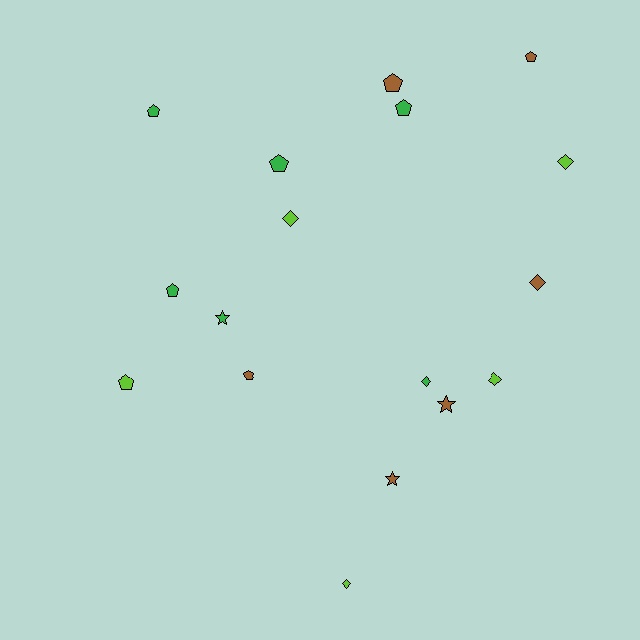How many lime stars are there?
There are no lime stars.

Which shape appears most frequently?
Pentagon, with 8 objects.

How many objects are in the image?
There are 17 objects.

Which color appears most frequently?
Brown, with 6 objects.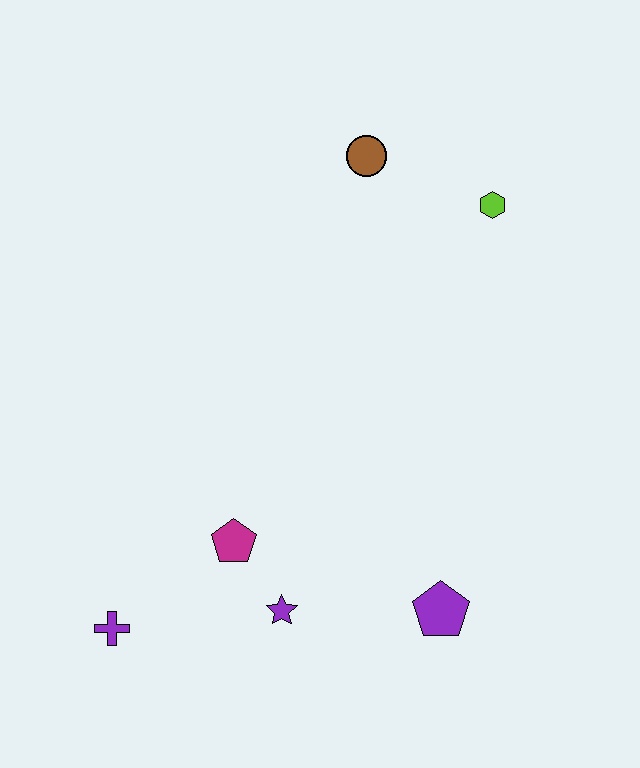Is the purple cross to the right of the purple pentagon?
No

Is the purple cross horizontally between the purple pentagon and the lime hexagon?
No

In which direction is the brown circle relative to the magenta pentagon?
The brown circle is above the magenta pentagon.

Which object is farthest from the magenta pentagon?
The lime hexagon is farthest from the magenta pentagon.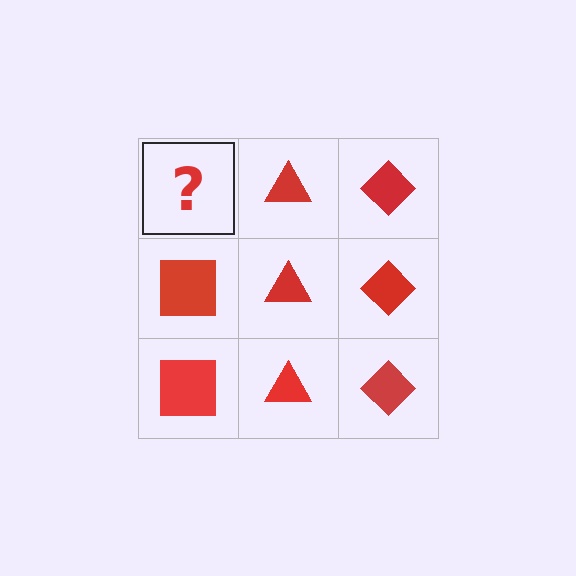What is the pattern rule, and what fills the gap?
The rule is that each column has a consistent shape. The gap should be filled with a red square.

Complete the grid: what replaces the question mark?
The question mark should be replaced with a red square.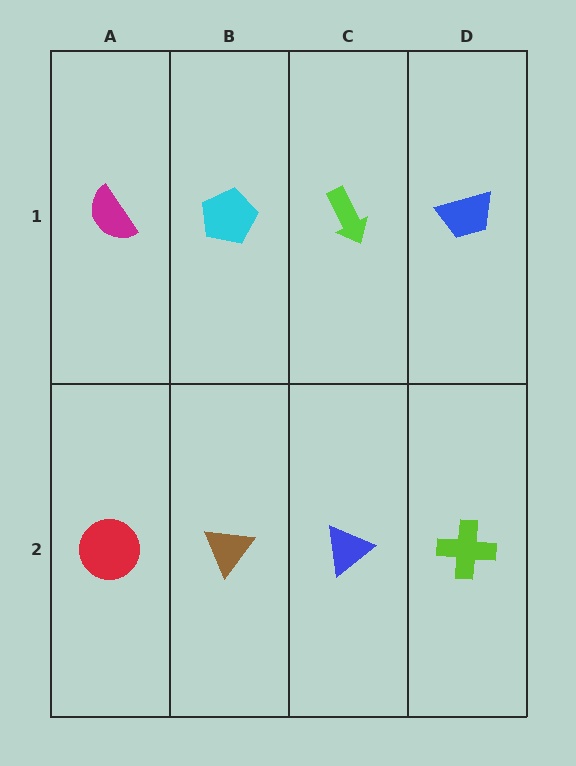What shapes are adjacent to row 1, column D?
A lime cross (row 2, column D), a lime arrow (row 1, column C).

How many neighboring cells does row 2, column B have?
3.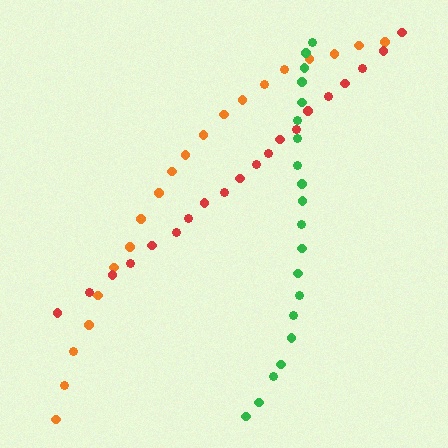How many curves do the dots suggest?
There are 3 distinct paths.